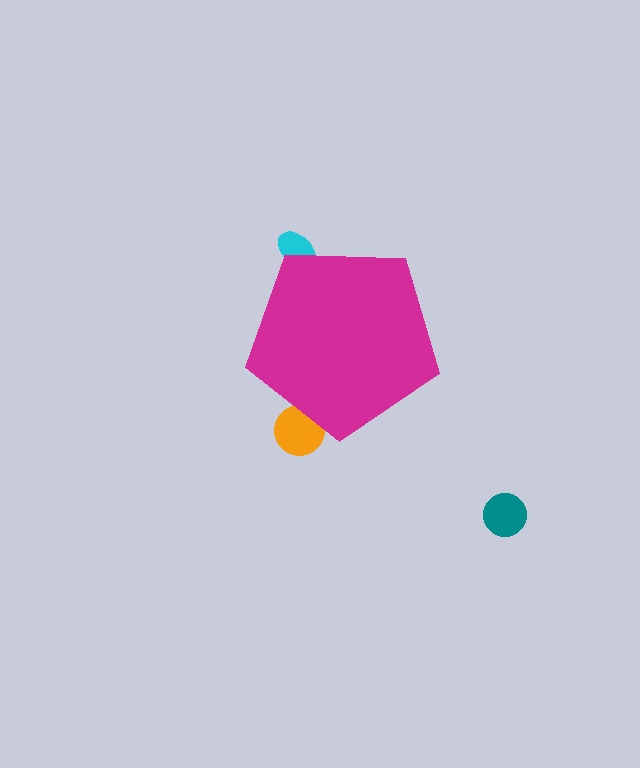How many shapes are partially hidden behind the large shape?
2 shapes are partially hidden.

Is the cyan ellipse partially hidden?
Yes, the cyan ellipse is partially hidden behind the magenta pentagon.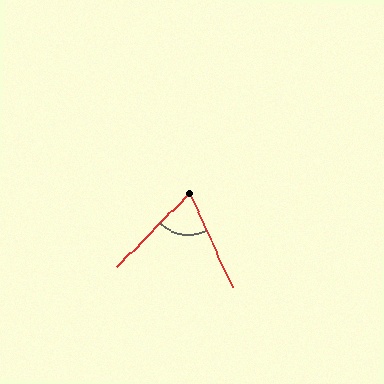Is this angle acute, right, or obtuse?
It is acute.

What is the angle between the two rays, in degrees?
Approximately 69 degrees.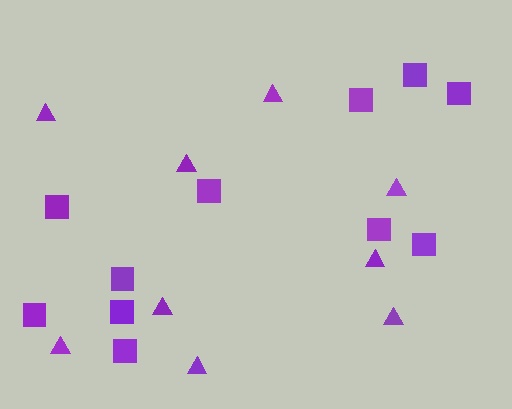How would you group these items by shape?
There are 2 groups: one group of triangles (9) and one group of squares (11).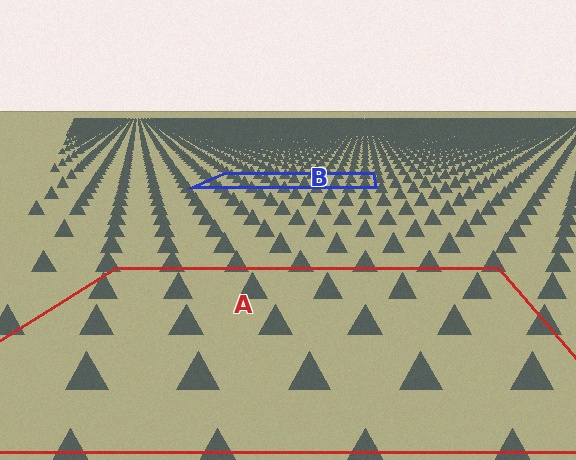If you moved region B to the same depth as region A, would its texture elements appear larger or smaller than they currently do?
They would appear larger. At a closer depth, the same texture elements are projected at a bigger on-screen size.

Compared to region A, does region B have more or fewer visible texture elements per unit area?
Region B has more texture elements per unit area — they are packed more densely because it is farther away.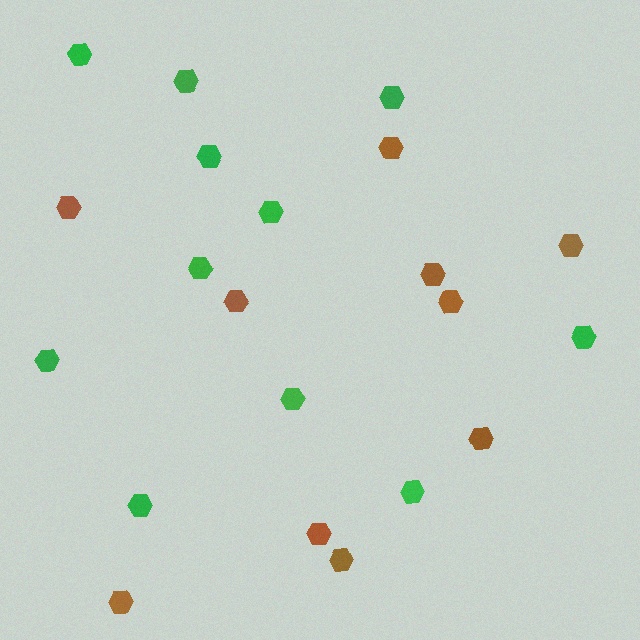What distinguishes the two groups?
There are 2 groups: one group of brown hexagons (10) and one group of green hexagons (11).